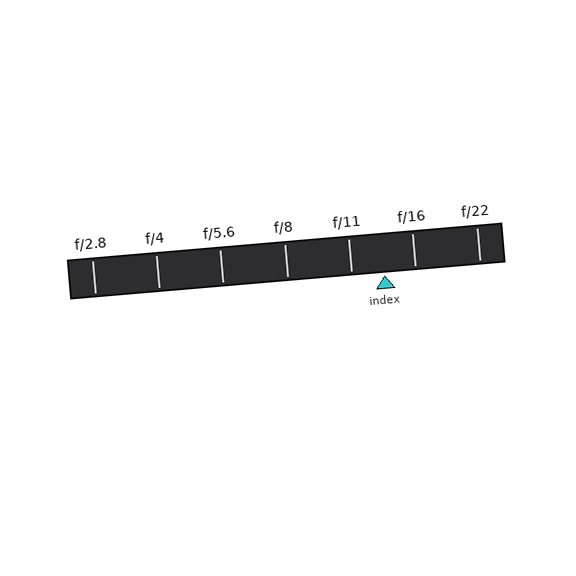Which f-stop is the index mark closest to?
The index mark is closest to f/16.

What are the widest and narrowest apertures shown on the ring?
The widest aperture shown is f/2.8 and the narrowest is f/22.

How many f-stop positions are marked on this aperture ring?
There are 7 f-stop positions marked.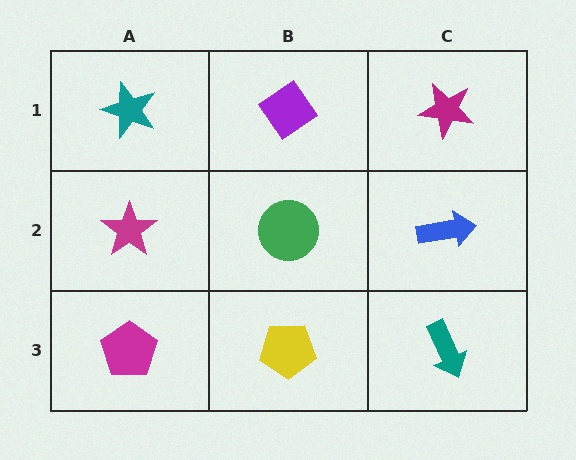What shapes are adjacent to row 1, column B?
A green circle (row 2, column B), a teal star (row 1, column A), a magenta star (row 1, column C).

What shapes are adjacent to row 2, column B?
A purple diamond (row 1, column B), a yellow pentagon (row 3, column B), a magenta star (row 2, column A), a blue arrow (row 2, column C).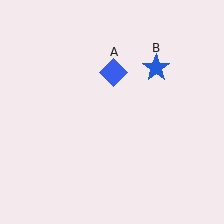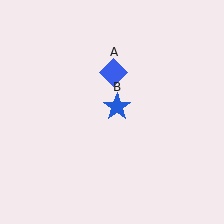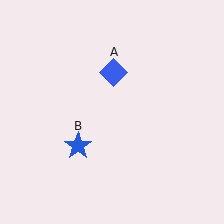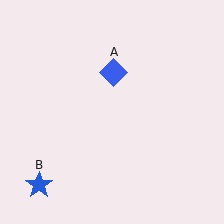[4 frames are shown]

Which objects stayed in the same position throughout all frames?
Blue diamond (object A) remained stationary.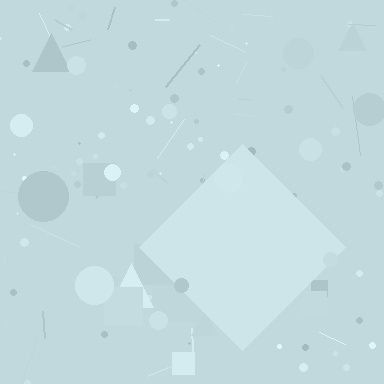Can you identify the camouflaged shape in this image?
The camouflaged shape is a diamond.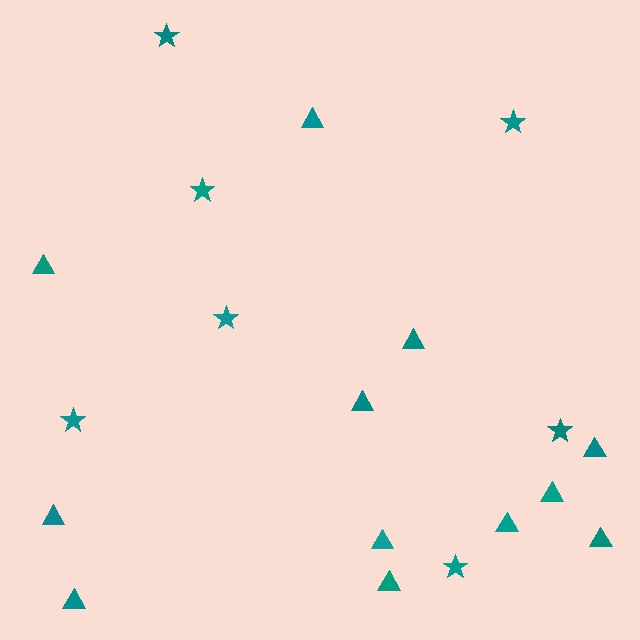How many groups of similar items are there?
There are 2 groups: one group of triangles (12) and one group of stars (7).